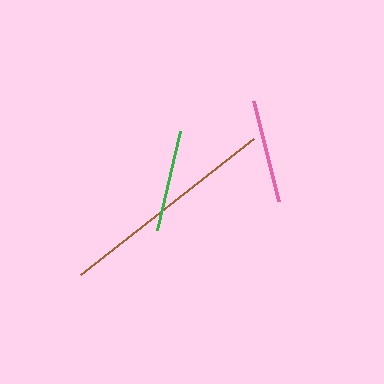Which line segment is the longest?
The brown line is the longest at approximately 220 pixels.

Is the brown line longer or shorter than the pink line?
The brown line is longer than the pink line.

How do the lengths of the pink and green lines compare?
The pink and green lines are approximately the same length.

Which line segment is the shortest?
The green line is the shortest at approximately 101 pixels.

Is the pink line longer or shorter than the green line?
The pink line is longer than the green line.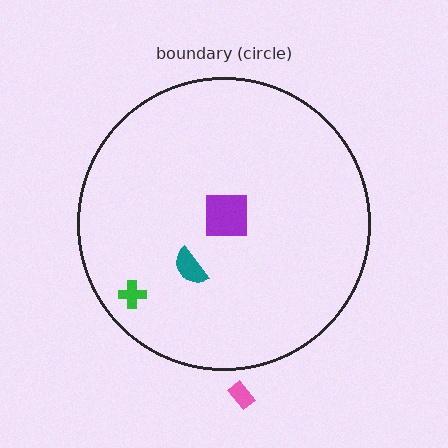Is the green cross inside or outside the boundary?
Inside.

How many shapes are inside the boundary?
3 inside, 1 outside.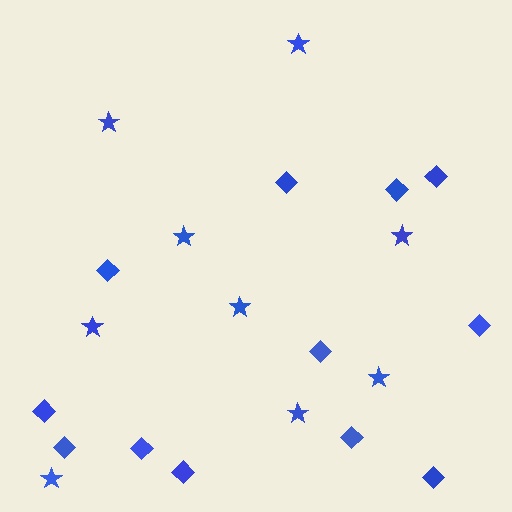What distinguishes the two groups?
There are 2 groups: one group of diamonds (12) and one group of stars (9).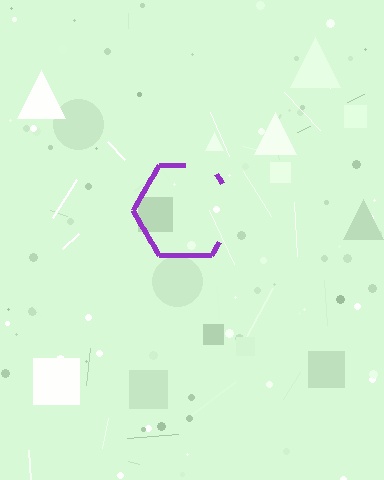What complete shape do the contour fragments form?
The contour fragments form a hexagon.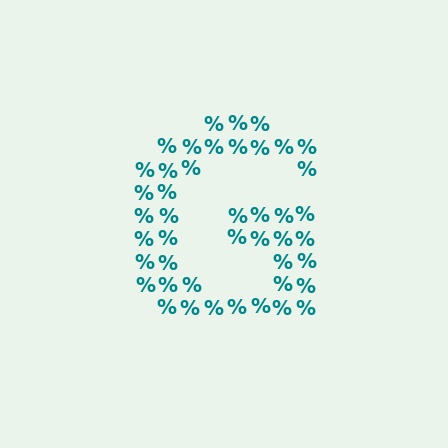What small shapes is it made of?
It is made of small percent signs.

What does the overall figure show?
The overall figure shows the letter G.